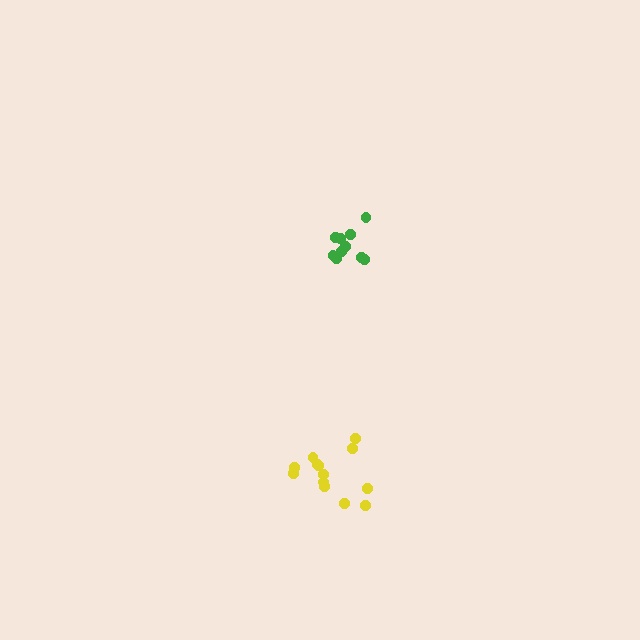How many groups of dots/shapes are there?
There are 2 groups.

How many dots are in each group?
Group 1: 10 dots, Group 2: 13 dots (23 total).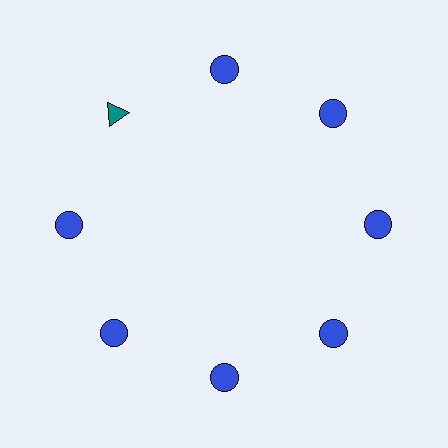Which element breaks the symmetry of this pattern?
The teal triangle at roughly the 10 o'clock position breaks the symmetry. All other shapes are blue circles.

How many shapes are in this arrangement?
There are 8 shapes arranged in a ring pattern.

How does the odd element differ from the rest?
It differs in both color (teal instead of blue) and shape (triangle instead of circle).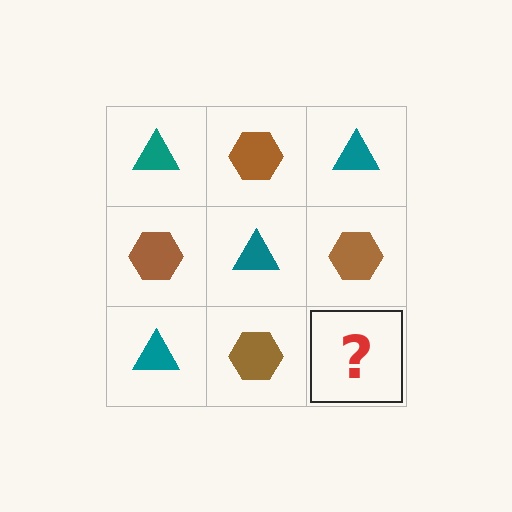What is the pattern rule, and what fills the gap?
The rule is that it alternates teal triangle and brown hexagon in a checkerboard pattern. The gap should be filled with a teal triangle.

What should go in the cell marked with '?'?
The missing cell should contain a teal triangle.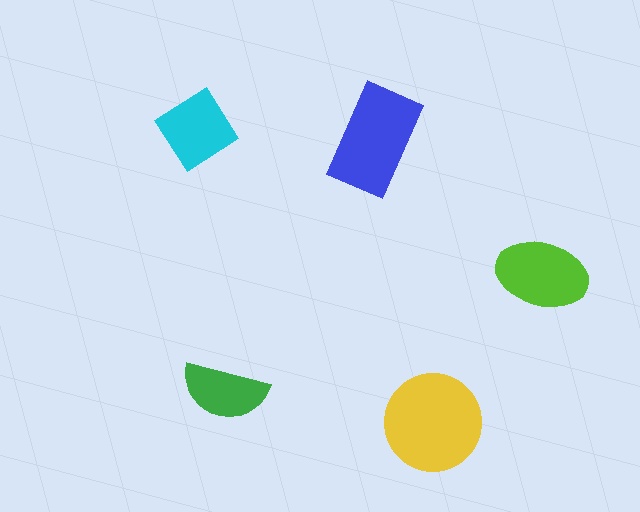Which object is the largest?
The yellow circle.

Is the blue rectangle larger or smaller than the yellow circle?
Smaller.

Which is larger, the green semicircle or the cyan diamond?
The cyan diamond.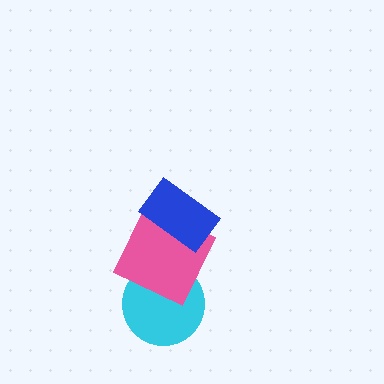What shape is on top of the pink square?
The blue rectangle is on top of the pink square.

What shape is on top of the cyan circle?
The pink square is on top of the cyan circle.